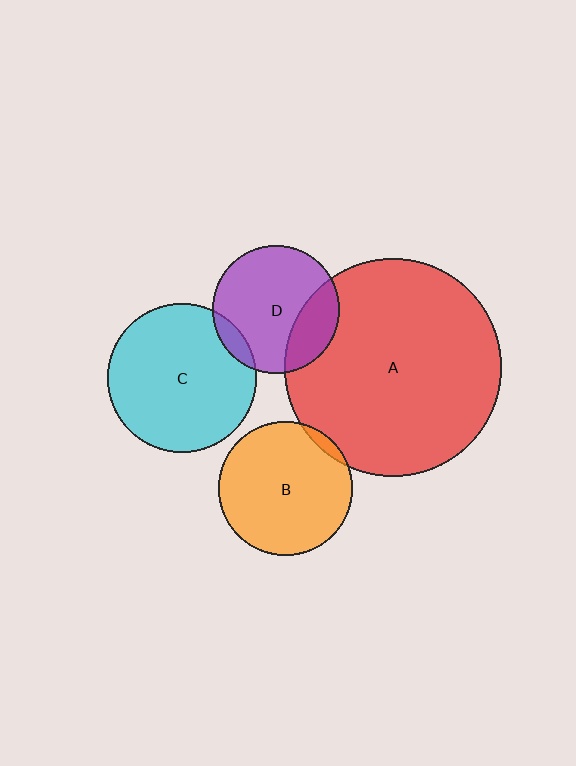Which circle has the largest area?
Circle A (red).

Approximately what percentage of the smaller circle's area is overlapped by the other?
Approximately 10%.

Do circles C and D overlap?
Yes.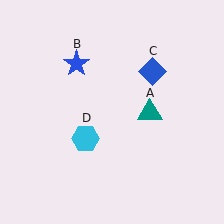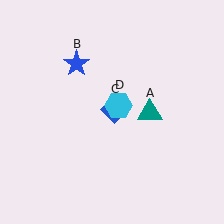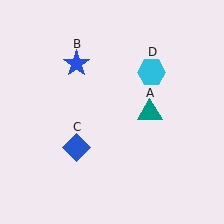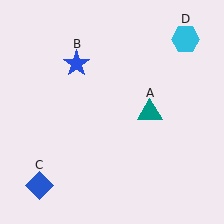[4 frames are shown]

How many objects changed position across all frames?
2 objects changed position: blue diamond (object C), cyan hexagon (object D).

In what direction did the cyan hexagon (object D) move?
The cyan hexagon (object D) moved up and to the right.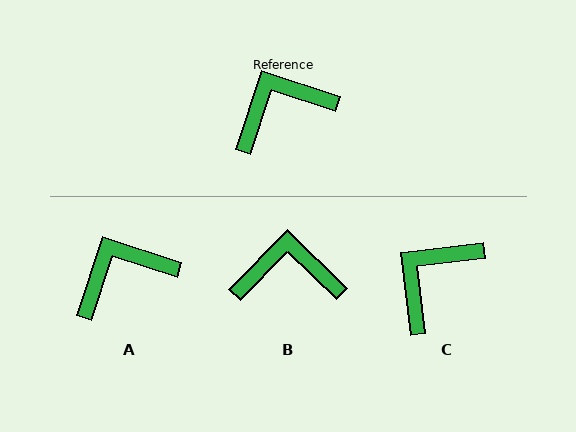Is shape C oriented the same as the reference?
No, it is off by about 25 degrees.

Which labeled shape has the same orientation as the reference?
A.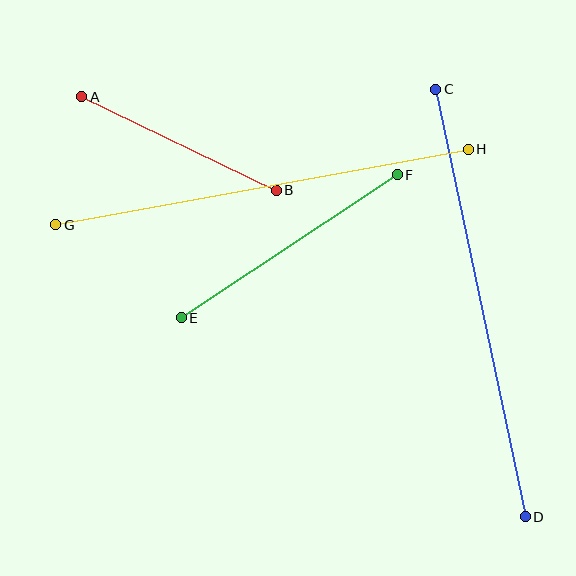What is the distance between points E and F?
The distance is approximately 259 pixels.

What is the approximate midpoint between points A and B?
The midpoint is at approximately (179, 144) pixels.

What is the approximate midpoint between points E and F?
The midpoint is at approximately (289, 246) pixels.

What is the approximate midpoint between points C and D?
The midpoint is at approximately (481, 303) pixels.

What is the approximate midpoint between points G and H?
The midpoint is at approximately (262, 187) pixels.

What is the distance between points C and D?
The distance is approximately 436 pixels.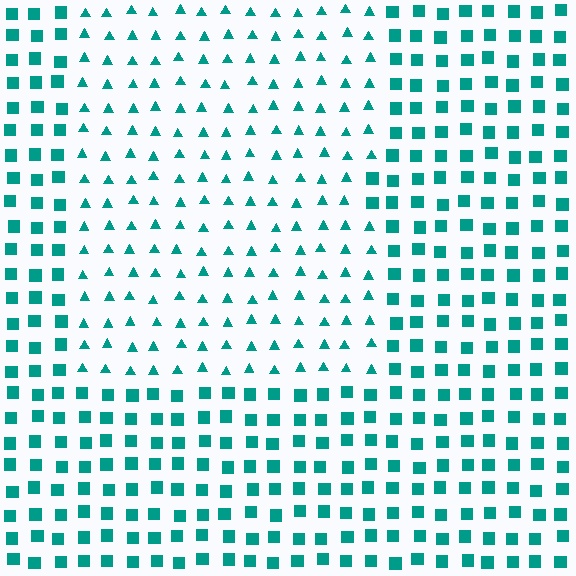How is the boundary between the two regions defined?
The boundary is defined by a change in element shape: triangles inside vs. squares outside. All elements share the same color and spacing.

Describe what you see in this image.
The image is filled with small teal elements arranged in a uniform grid. A rectangle-shaped region contains triangles, while the surrounding area contains squares. The boundary is defined purely by the change in element shape.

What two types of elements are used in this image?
The image uses triangles inside the rectangle region and squares outside it.